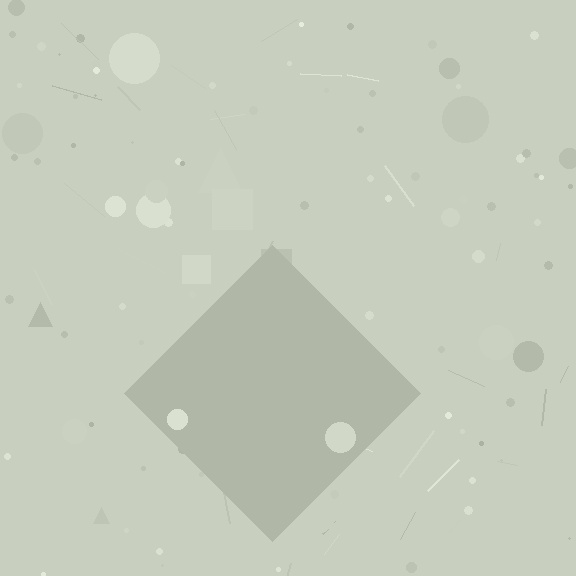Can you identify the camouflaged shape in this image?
The camouflaged shape is a diamond.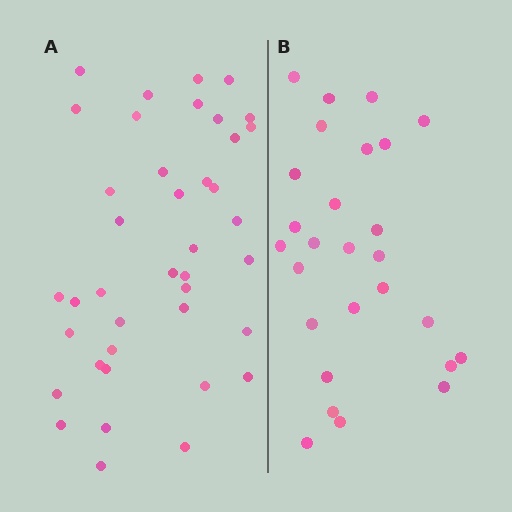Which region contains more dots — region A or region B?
Region A (the left region) has more dots.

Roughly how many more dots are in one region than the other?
Region A has approximately 15 more dots than region B.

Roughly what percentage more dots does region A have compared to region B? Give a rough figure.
About 50% more.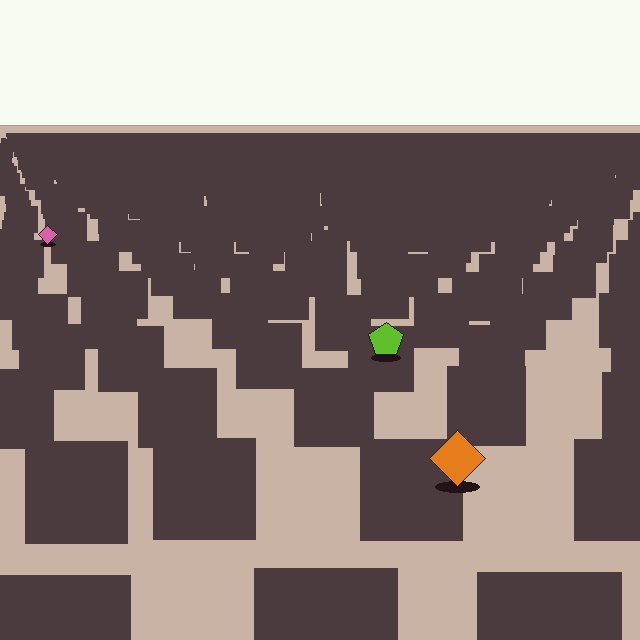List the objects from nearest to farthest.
From nearest to farthest: the orange diamond, the lime pentagon, the pink diamond.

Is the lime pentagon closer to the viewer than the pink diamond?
Yes. The lime pentagon is closer — you can tell from the texture gradient: the ground texture is coarser near it.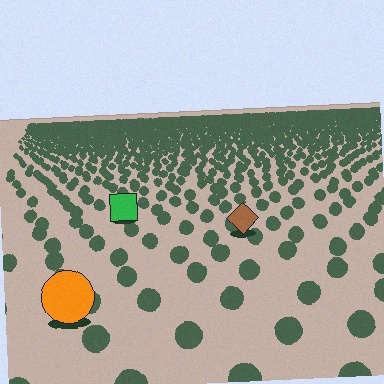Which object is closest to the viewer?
The orange circle is closest. The texture marks near it are larger and more spread out.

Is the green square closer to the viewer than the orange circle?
No. The orange circle is closer — you can tell from the texture gradient: the ground texture is coarser near it.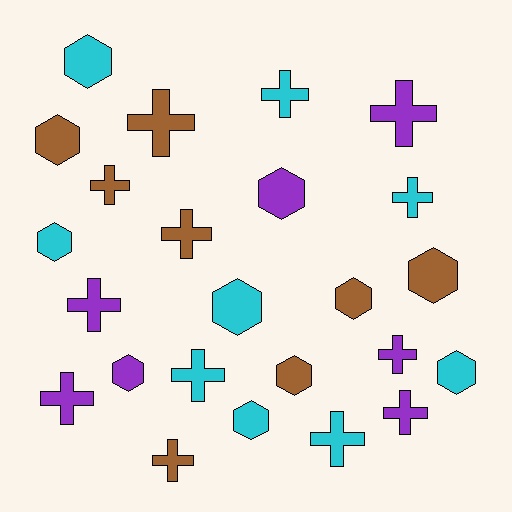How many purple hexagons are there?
There are 2 purple hexagons.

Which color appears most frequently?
Cyan, with 9 objects.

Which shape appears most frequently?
Cross, with 13 objects.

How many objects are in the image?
There are 24 objects.